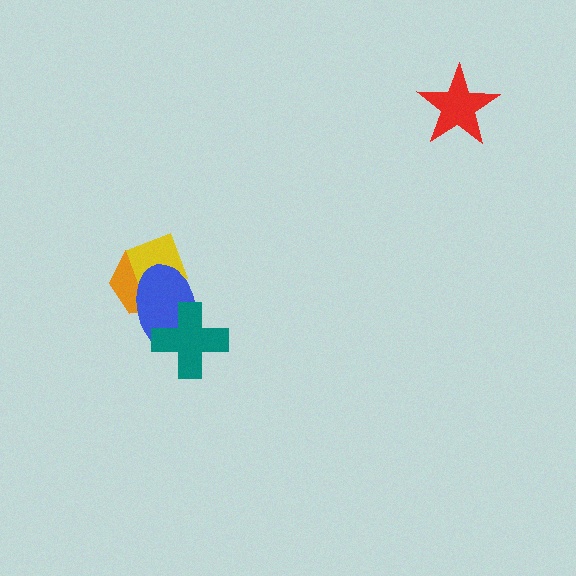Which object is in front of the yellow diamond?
The blue ellipse is in front of the yellow diamond.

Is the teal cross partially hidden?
No, no other shape covers it.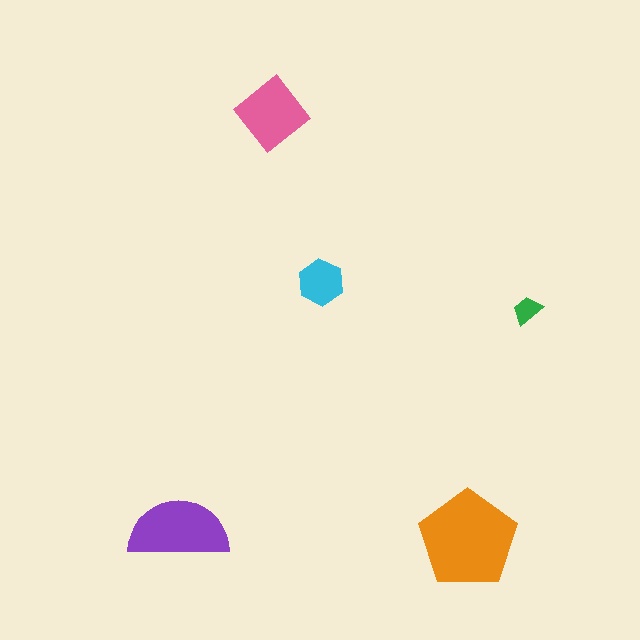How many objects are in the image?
There are 5 objects in the image.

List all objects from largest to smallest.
The orange pentagon, the purple semicircle, the pink diamond, the cyan hexagon, the green trapezoid.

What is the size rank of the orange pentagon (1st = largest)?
1st.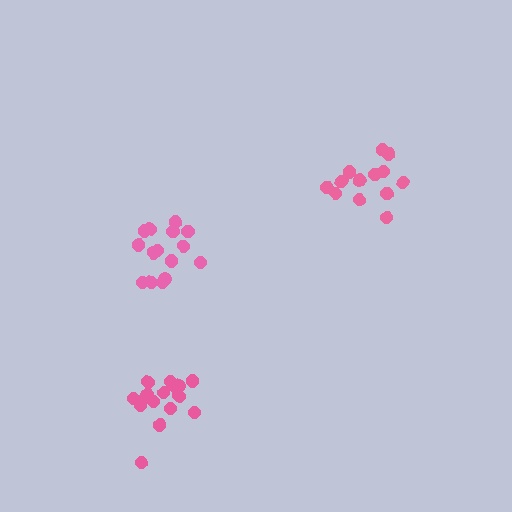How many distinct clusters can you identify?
There are 3 distinct clusters.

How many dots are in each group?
Group 1: 17 dots, Group 2: 13 dots, Group 3: 16 dots (46 total).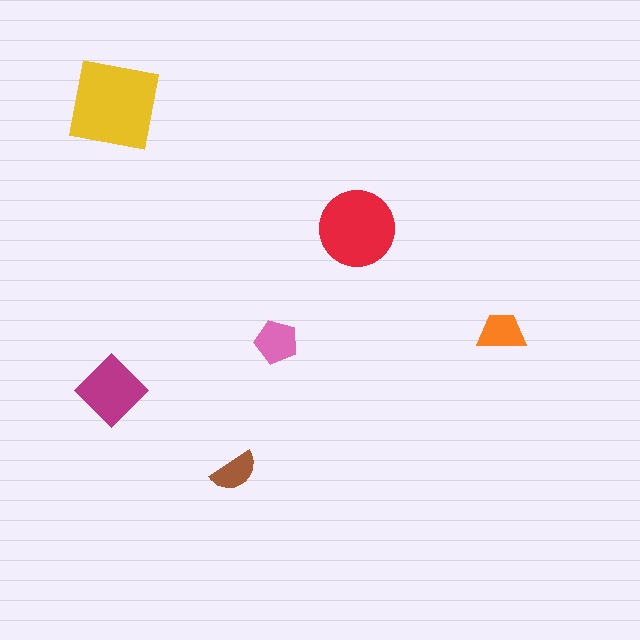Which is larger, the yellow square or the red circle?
The yellow square.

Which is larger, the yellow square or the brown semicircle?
The yellow square.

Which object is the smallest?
The brown semicircle.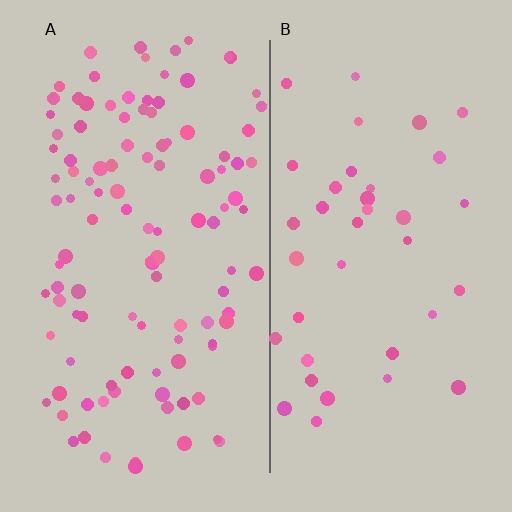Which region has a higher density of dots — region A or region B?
A (the left).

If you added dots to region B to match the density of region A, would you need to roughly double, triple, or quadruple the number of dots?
Approximately triple.